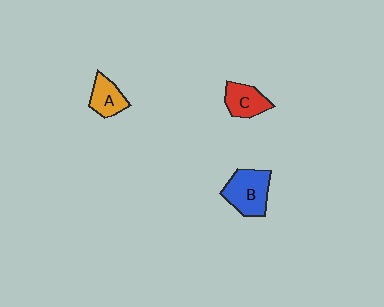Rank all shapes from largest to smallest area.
From largest to smallest: B (blue), C (red), A (orange).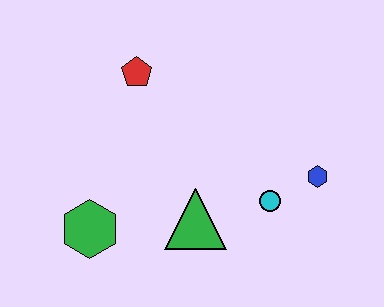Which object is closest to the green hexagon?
The green triangle is closest to the green hexagon.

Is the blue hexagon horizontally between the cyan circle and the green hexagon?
No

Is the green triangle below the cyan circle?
Yes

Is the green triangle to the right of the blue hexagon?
No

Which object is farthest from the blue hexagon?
The green hexagon is farthest from the blue hexagon.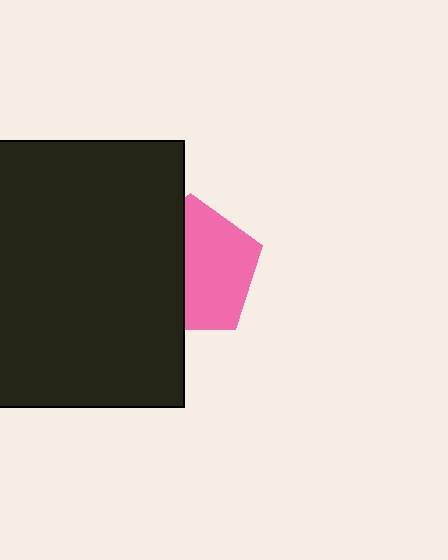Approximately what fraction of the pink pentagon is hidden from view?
Roughly 45% of the pink pentagon is hidden behind the black rectangle.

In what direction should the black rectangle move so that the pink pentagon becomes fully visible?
The black rectangle should move left. That is the shortest direction to clear the overlap and leave the pink pentagon fully visible.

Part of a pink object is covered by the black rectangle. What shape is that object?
It is a pentagon.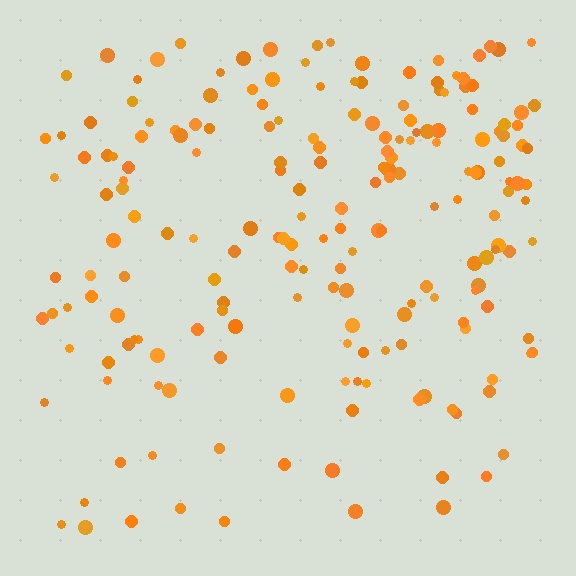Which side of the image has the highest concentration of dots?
The top.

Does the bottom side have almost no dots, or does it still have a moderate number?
Still a moderate number, just noticeably fewer than the top.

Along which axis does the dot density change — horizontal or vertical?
Vertical.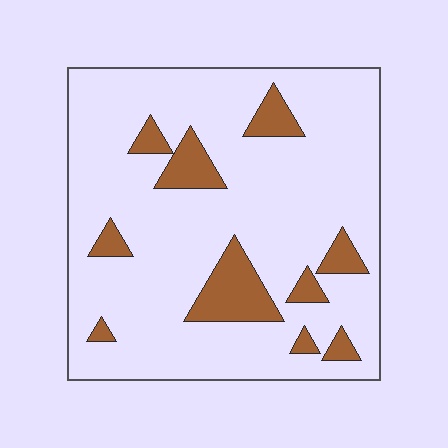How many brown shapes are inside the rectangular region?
10.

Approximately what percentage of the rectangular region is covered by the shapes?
Approximately 15%.